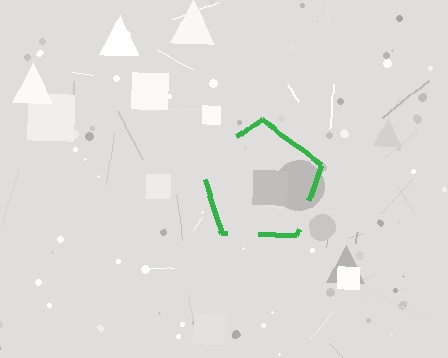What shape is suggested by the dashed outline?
The dashed outline suggests a pentagon.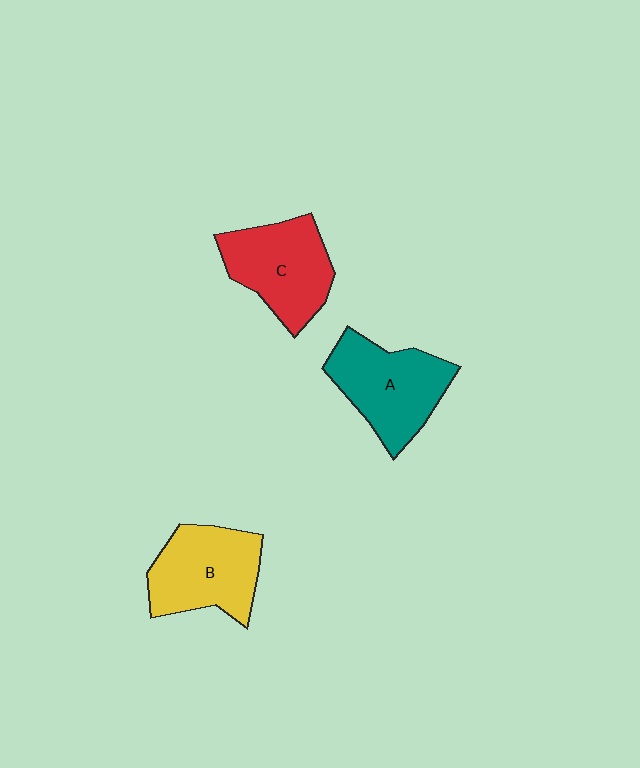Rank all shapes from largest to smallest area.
From largest to smallest: A (teal), B (yellow), C (red).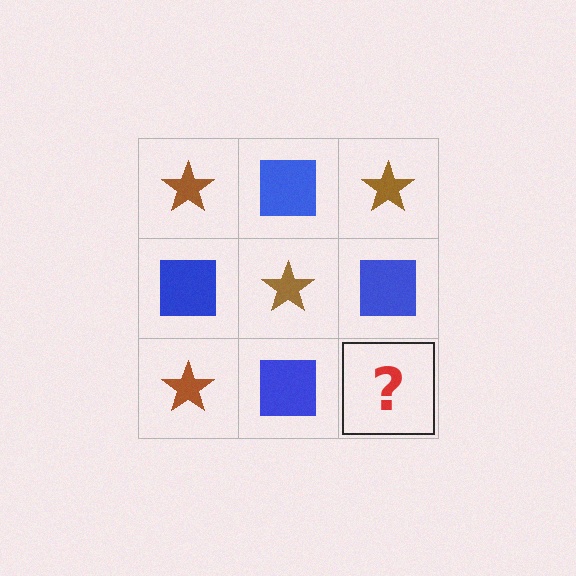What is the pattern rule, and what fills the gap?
The rule is that it alternates brown star and blue square in a checkerboard pattern. The gap should be filled with a brown star.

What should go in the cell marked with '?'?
The missing cell should contain a brown star.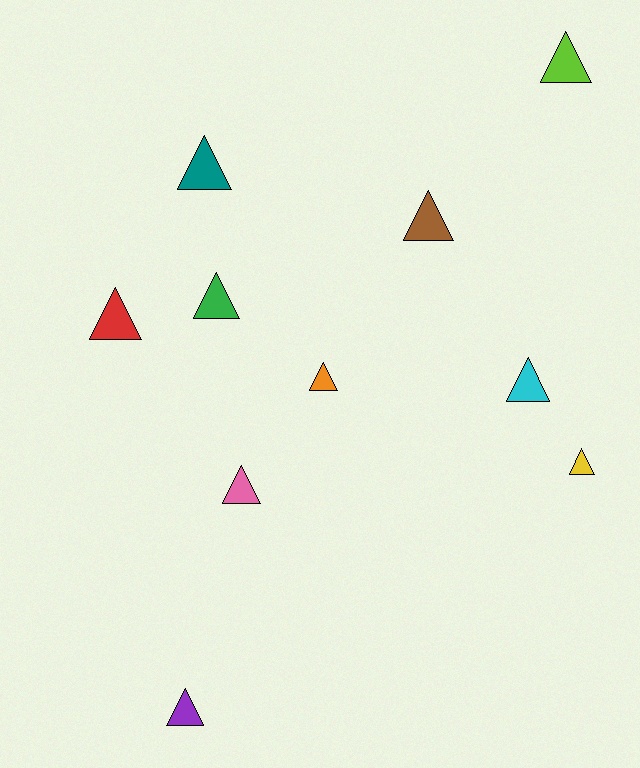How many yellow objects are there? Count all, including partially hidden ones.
There is 1 yellow object.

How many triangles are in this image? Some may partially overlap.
There are 10 triangles.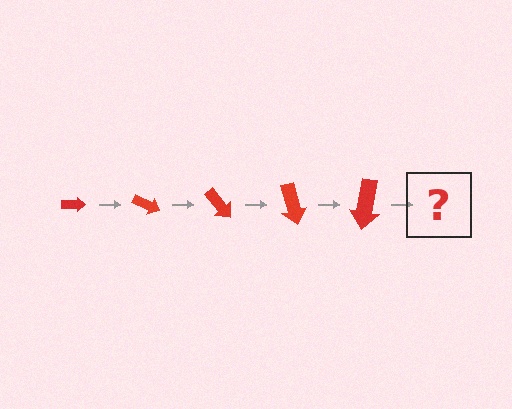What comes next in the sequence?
The next element should be an arrow, larger than the previous one and rotated 125 degrees from the start.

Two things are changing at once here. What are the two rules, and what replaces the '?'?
The two rules are that the arrow grows larger each step and it rotates 25 degrees each step. The '?' should be an arrow, larger than the previous one and rotated 125 degrees from the start.